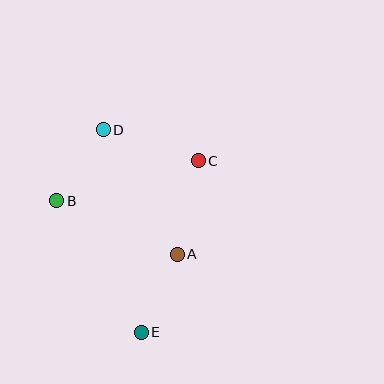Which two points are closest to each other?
Points B and D are closest to each other.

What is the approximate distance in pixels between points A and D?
The distance between A and D is approximately 145 pixels.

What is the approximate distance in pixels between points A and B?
The distance between A and B is approximately 132 pixels.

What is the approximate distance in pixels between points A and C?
The distance between A and C is approximately 96 pixels.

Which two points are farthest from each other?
Points D and E are farthest from each other.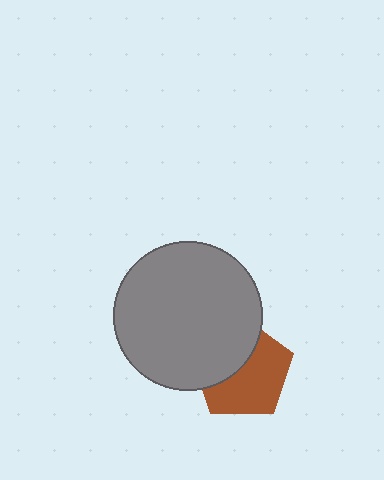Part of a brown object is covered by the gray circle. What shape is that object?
It is a pentagon.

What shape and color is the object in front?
The object in front is a gray circle.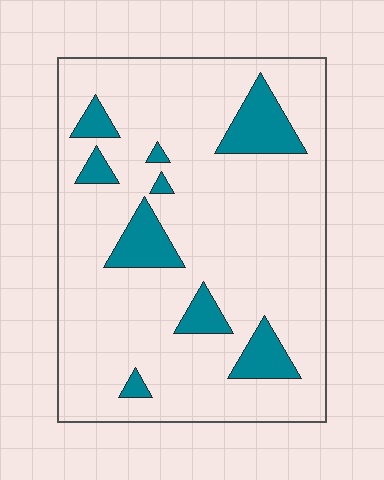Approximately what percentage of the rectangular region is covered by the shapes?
Approximately 15%.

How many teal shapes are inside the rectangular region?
9.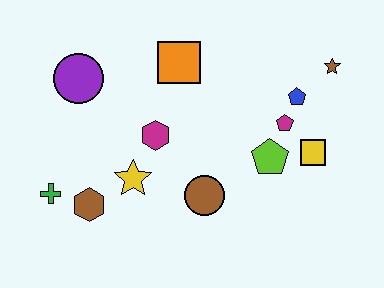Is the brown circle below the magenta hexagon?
Yes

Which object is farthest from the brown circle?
The brown star is farthest from the brown circle.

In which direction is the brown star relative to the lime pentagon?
The brown star is above the lime pentagon.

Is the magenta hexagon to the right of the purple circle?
Yes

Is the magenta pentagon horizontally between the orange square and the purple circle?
No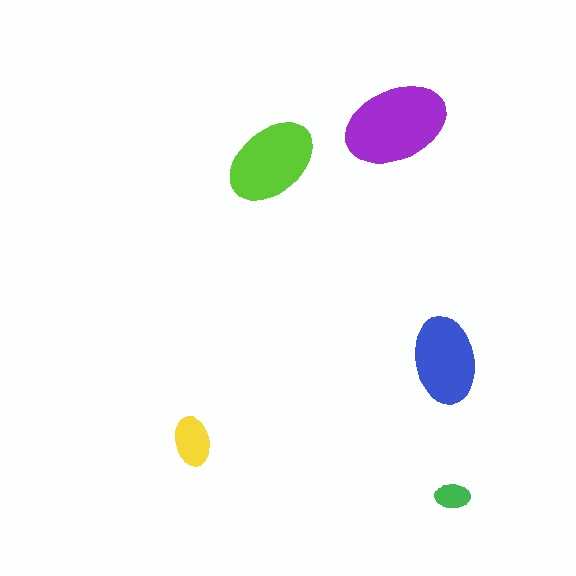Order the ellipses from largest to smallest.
the purple one, the lime one, the blue one, the yellow one, the green one.